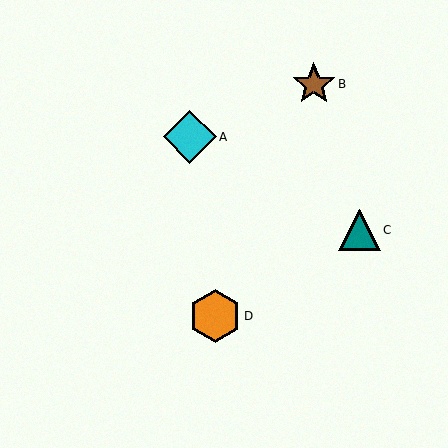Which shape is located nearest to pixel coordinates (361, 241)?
The teal triangle (labeled C) at (359, 230) is nearest to that location.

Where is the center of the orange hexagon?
The center of the orange hexagon is at (215, 316).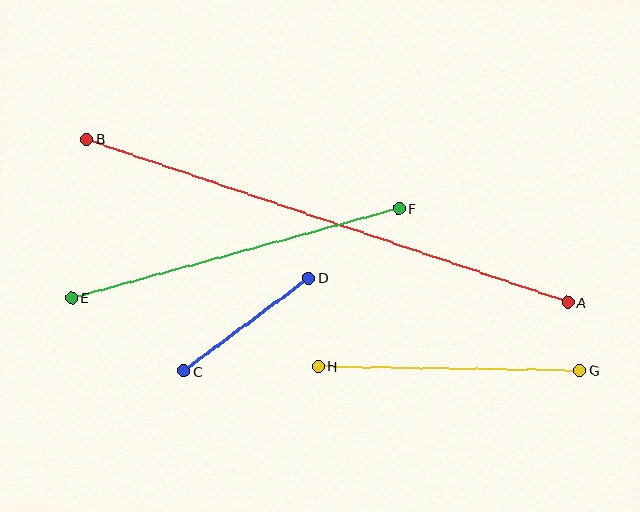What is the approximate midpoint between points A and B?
The midpoint is at approximately (327, 221) pixels.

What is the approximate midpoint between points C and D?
The midpoint is at approximately (246, 325) pixels.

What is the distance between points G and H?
The distance is approximately 262 pixels.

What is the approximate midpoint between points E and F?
The midpoint is at approximately (235, 253) pixels.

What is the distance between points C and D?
The distance is approximately 157 pixels.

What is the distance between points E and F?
The distance is approximately 339 pixels.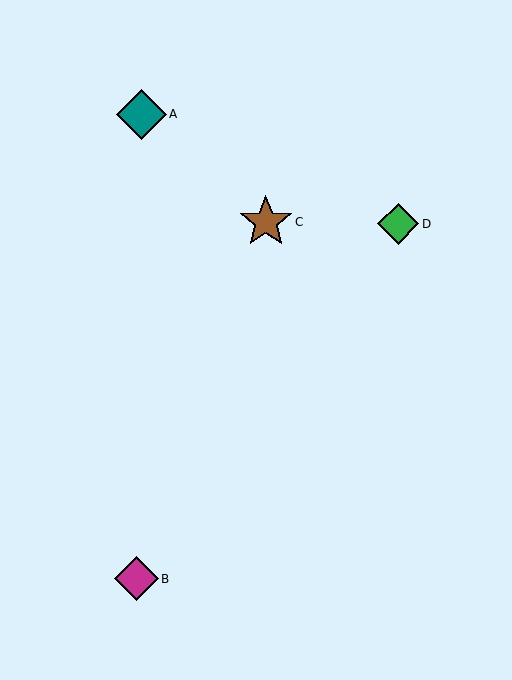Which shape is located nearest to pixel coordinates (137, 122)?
The teal diamond (labeled A) at (142, 114) is nearest to that location.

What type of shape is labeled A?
Shape A is a teal diamond.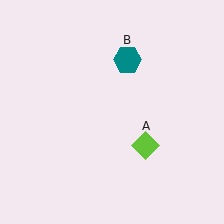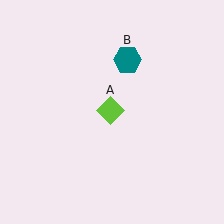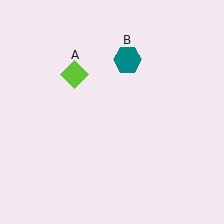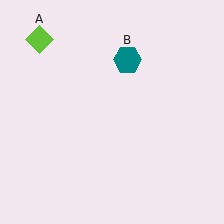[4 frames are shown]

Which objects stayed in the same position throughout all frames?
Teal hexagon (object B) remained stationary.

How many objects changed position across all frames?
1 object changed position: lime diamond (object A).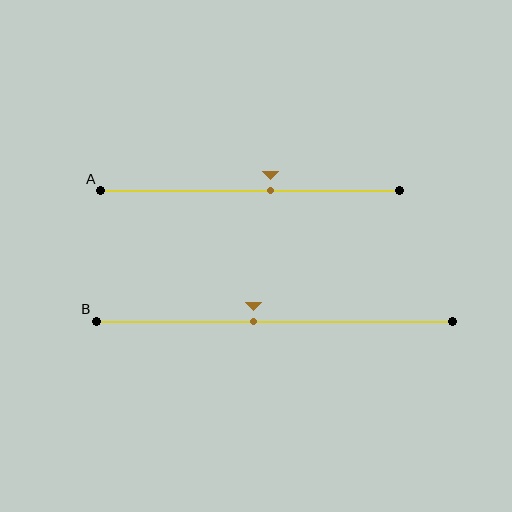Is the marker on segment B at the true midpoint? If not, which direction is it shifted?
No, the marker on segment B is shifted to the left by about 6% of the segment length.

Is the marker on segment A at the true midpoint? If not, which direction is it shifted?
No, the marker on segment A is shifted to the right by about 7% of the segment length.